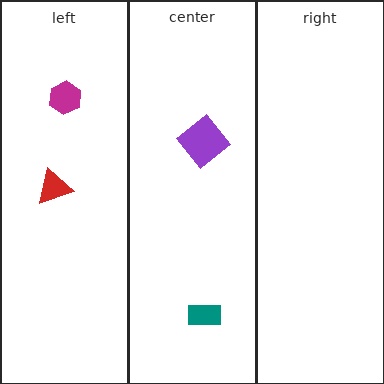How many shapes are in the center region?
2.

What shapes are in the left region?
The magenta hexagon, the red triangle.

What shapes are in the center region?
The teal rectangle, the purple diamond.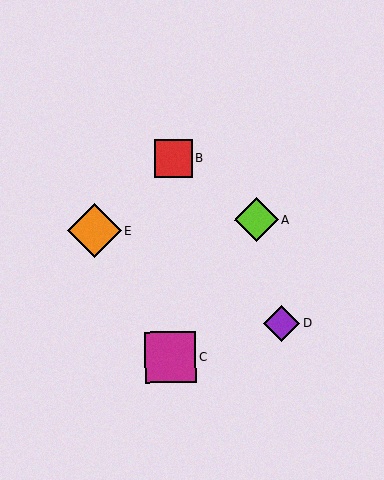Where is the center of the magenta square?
The center of the magenta square is at (171, 357).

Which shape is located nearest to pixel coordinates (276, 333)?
The purple diamond (labeled D) at (282, 323) is nearest to that location.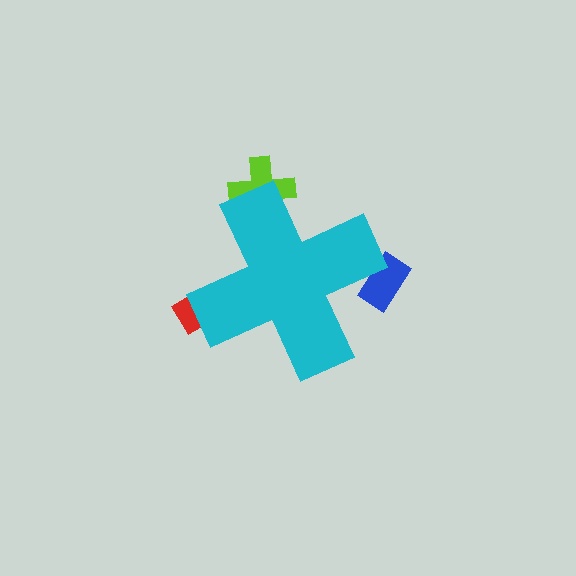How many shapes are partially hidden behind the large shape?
3 shapes are partially hidden.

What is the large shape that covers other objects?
A cyan cross.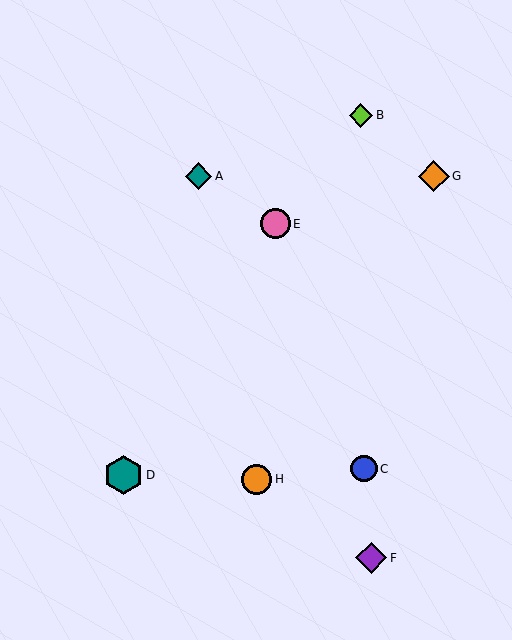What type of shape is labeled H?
Shape H is an orange circle.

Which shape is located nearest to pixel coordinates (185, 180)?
The teal diamond (labeled A) at (199, 176) is nearest to that location.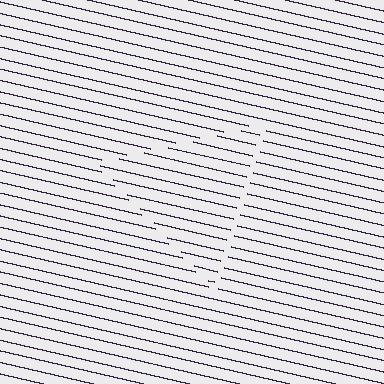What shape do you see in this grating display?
An illusory triangle. The interior of the shape contains the same grating, shifted by half a period — the contour is defined by the phase discontinuity where line-ends from the inner and outer gratings abut.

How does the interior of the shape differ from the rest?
The interior of the shape contains the same grating, shifted by half a period — the contour is defined by the phase discontinuity where line-ends from the inner and outer gratings abut.